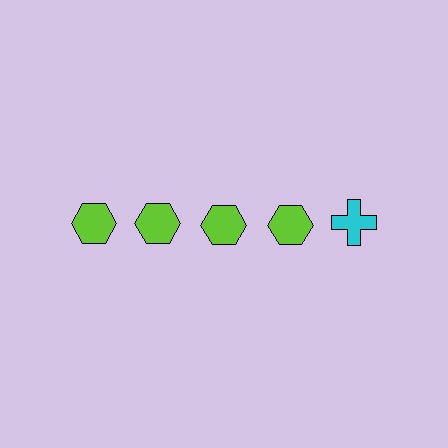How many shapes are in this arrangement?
There are 5 shapes arranged in a grid pattern.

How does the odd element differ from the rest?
It differs in both color (cyan instead of lime) and shape (cross instead of hexagon).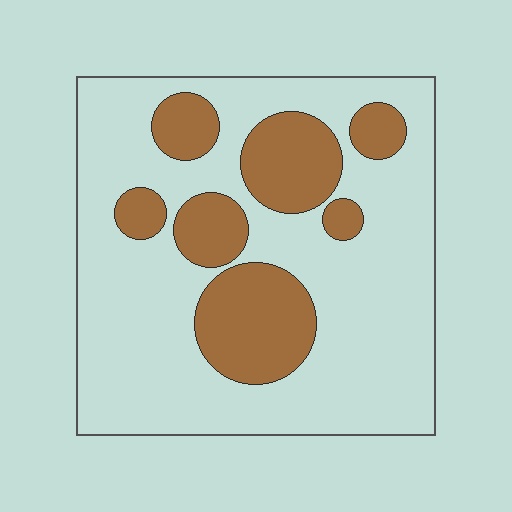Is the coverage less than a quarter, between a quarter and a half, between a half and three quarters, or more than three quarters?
Between a quarter and a half.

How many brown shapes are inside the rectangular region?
7.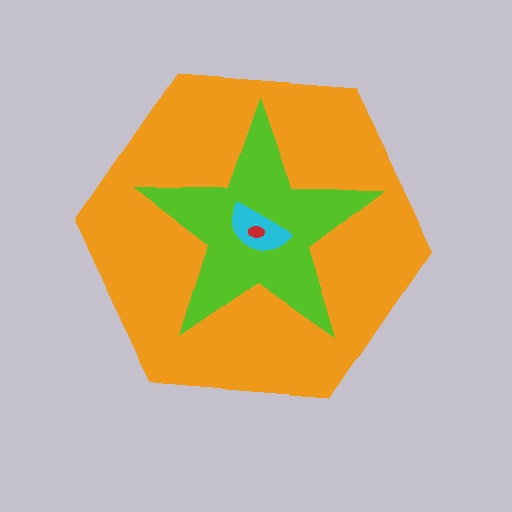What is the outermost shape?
The orange hexagon.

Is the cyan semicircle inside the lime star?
Yes.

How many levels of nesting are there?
4.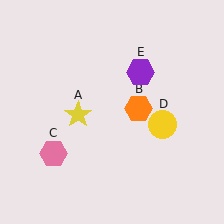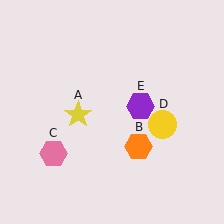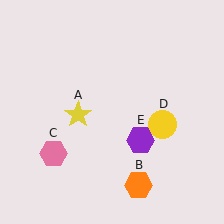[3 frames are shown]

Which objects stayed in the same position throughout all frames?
Yellow star (object A) and pink hexagon (object C) and yellow circle (object D) remained stationary.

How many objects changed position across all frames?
2 objects changed position: orange hexagon (object B), purple hexagon (object E).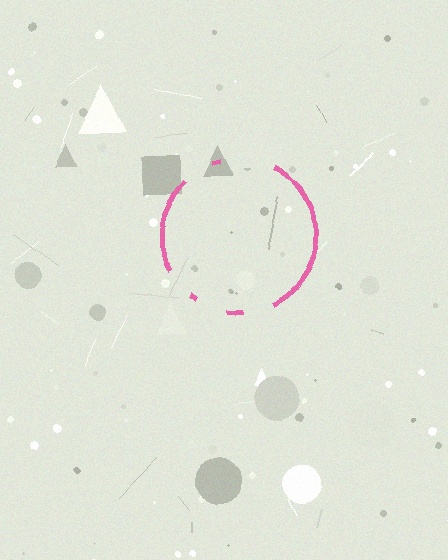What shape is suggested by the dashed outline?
The dashed outline suggests a circle.